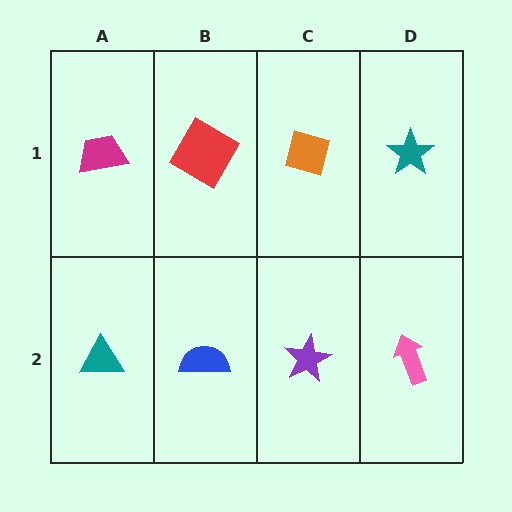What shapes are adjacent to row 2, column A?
A magenta trapezoid (row 1, column A), a blue semicircle (row 2, column B).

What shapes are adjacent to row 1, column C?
A purple star (row 2, column C), a red diamond (row 1, column B), a teal star (row 1, column D).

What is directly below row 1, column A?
A teal triangle.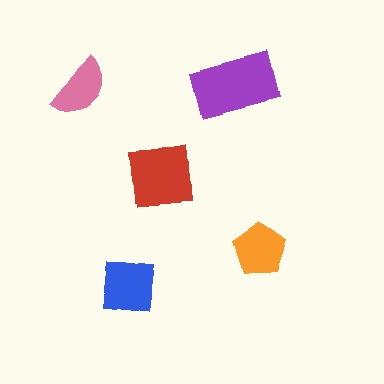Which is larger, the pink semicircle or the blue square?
The blue square.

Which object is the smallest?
The pink semicircle.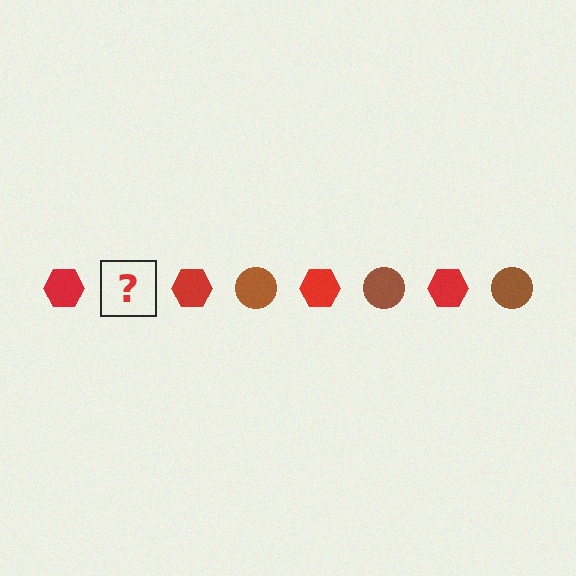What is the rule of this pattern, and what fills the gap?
The rule is that the pattern alternates between red hexagon and brown circle. The gap should be filled with a brown circle.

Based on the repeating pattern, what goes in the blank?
The blank should be a brown circle.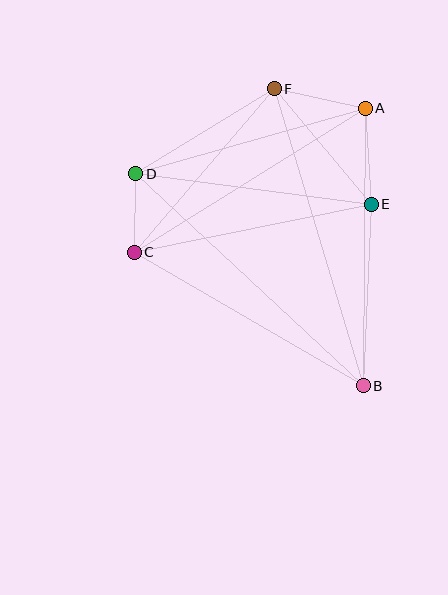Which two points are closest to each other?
Points C and D are closest to each other.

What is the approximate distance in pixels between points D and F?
The distance between D and F is approximately 163 pixels.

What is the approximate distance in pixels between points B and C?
The distance between B and C is approximately 265 pixels.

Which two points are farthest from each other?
Points B and D are farthest from each other.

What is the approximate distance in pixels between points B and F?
The distance between B and F is approximately 310 pixels.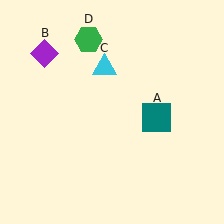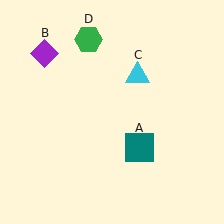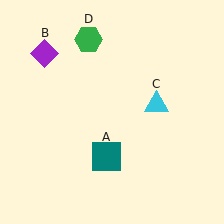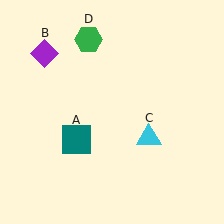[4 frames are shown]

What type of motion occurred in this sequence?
The teal square (object A), cyan triangle (object C) rotated clockwise around the center of the scene.